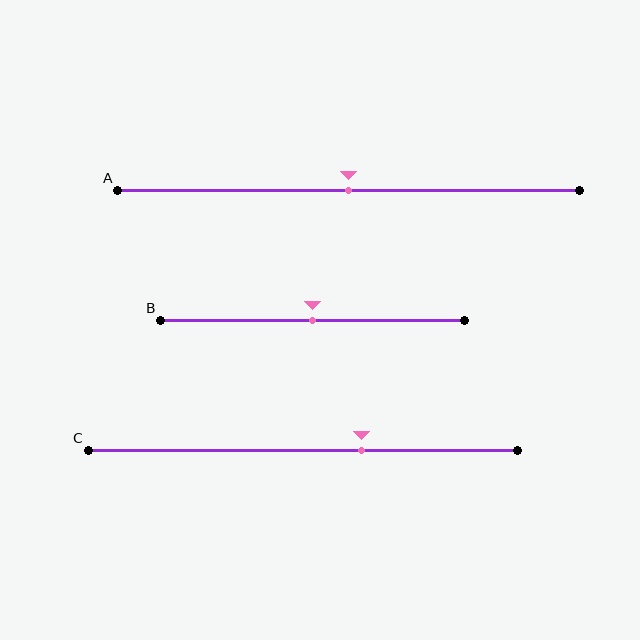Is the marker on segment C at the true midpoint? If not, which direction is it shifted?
No, the marker on segment C is shifted to the right by about 14% of the segment length.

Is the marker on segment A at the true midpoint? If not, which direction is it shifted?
Yes, the marker on segment A is at the true midpoint.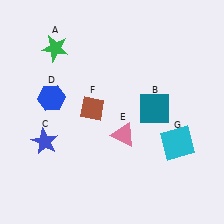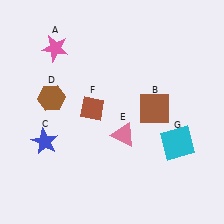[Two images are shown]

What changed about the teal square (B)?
In Image 1, B is teal. In Image 2, it changed to brown.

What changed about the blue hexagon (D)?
In Image 1, D is blue. In Image 2, it changed to brown.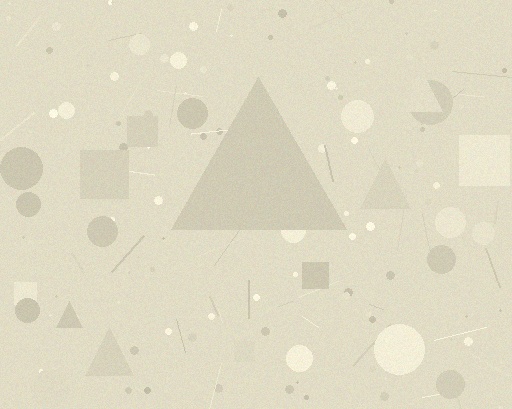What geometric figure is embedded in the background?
A triangle is embedded in the background.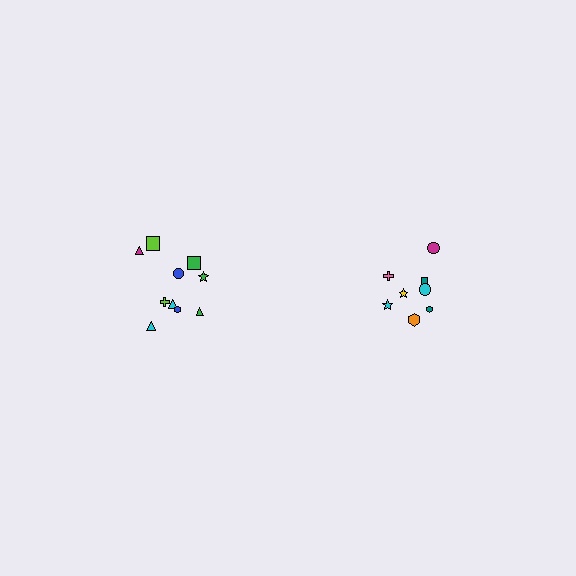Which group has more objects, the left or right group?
The left group.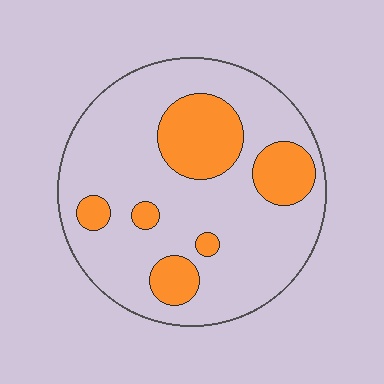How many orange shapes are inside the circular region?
6.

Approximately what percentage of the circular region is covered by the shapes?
Approximately 25%.